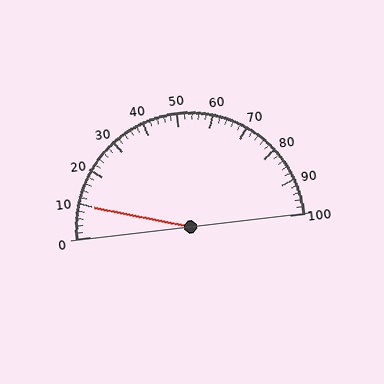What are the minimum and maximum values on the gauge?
The gauge ranges from 0 to 100.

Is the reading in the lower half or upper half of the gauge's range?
The reading is in the lower half of the range (0 to 100).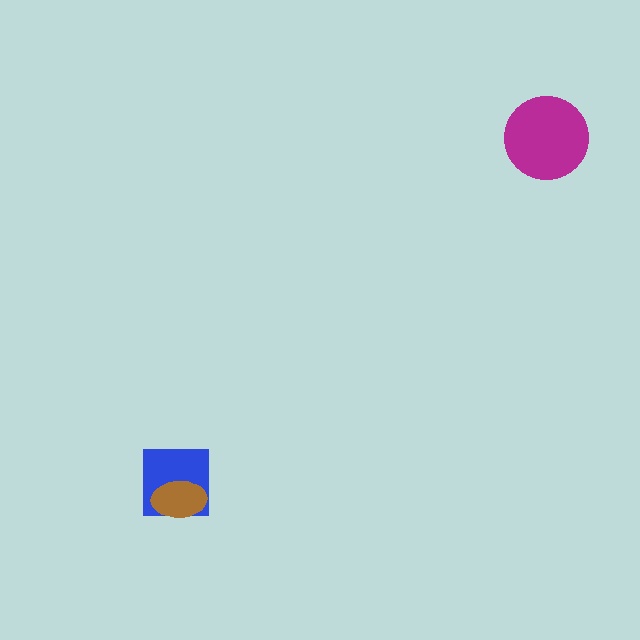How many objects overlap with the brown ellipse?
1 object overlaps with the brown ellipse.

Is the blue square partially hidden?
Yes, it is partially covered by another shape.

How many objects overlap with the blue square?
1 object overlaps with the blue square.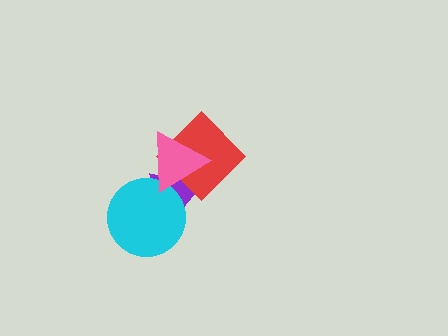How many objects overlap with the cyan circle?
2 objects overlap with the cyan circle.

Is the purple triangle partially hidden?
Yes, it is partially covered by another shape.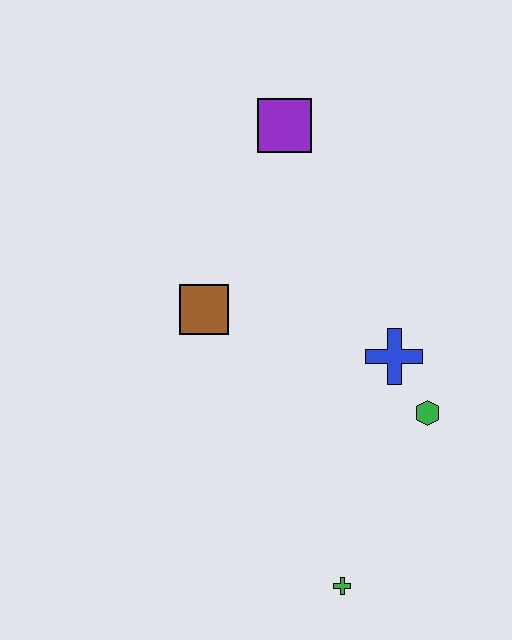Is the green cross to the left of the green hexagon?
Yes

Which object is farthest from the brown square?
The green cross is farthest from the brown square.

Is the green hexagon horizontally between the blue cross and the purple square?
No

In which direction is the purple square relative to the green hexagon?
The purple square is above the green hexagon.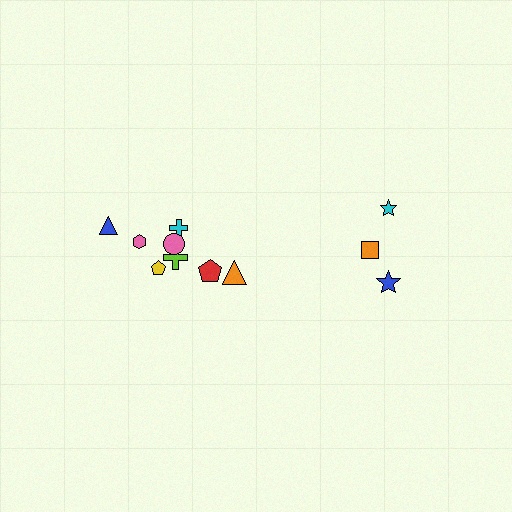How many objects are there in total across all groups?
There are 11 objects.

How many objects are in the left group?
There are 8 objects.